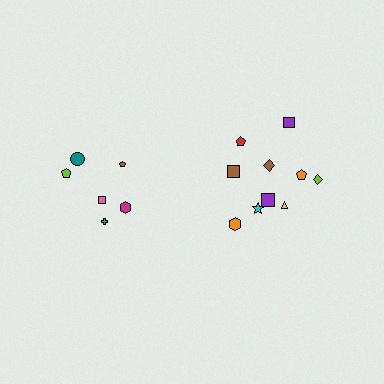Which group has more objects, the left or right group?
The right group.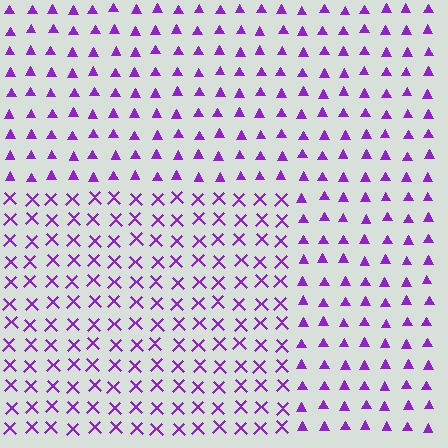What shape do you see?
I see a rectangle.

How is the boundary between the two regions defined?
The boundary is defined by a change in element shape: X marks inside vs. triangles outside. All elements share the same color and spacing.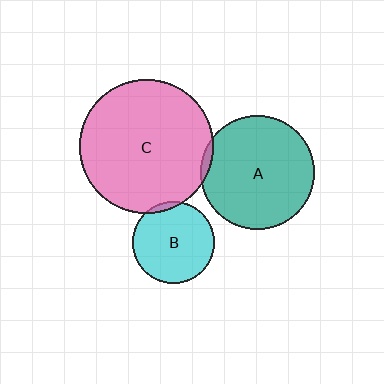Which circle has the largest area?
Circle C (pink).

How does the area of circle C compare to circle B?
Approximately 2.7 times.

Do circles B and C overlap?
Yes.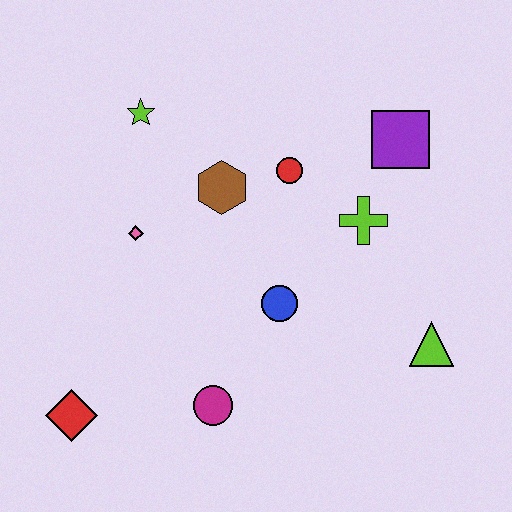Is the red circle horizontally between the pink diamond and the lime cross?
Yes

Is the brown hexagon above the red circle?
No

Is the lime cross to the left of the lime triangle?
Yes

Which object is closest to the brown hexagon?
The red circle is closest to the brown hexagon.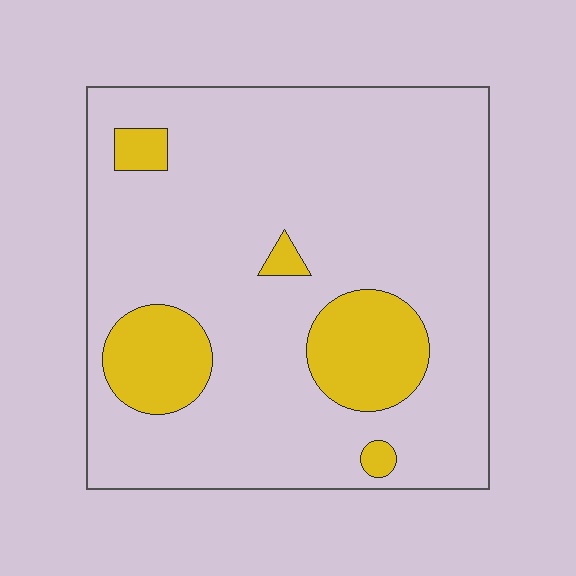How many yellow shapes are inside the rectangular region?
5.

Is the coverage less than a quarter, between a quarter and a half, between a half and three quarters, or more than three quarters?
Less than a quarter.